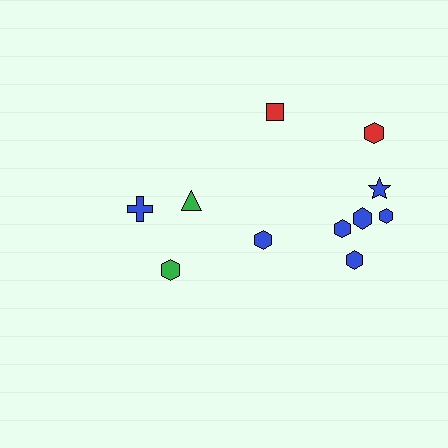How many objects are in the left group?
There are 3 objects.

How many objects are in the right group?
There are 8 objects.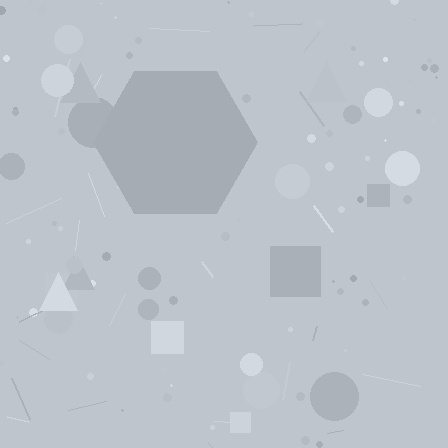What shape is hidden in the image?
A hexagon is hidden in the image.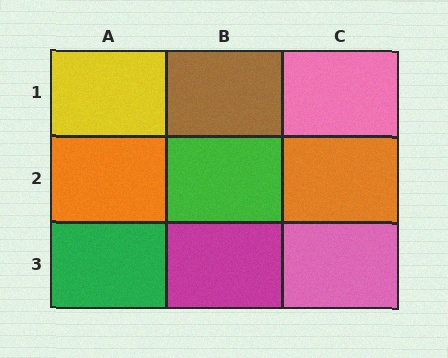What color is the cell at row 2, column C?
Orange.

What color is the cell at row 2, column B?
Green.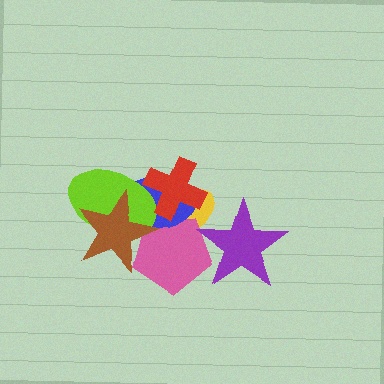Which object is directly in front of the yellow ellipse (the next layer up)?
The pink pentagon is directly in front of the yellow ellipse.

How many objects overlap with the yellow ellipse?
4 objects overlap with the yellow ellipse.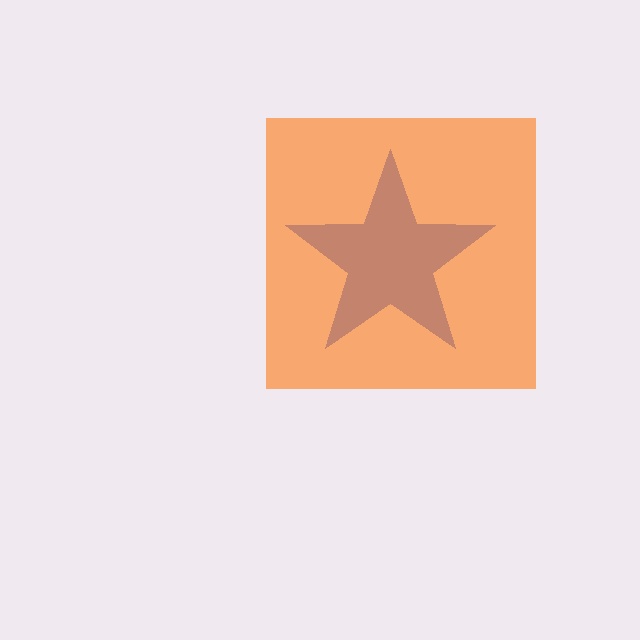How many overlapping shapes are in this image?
There are 2 overlapping shapes in the image.